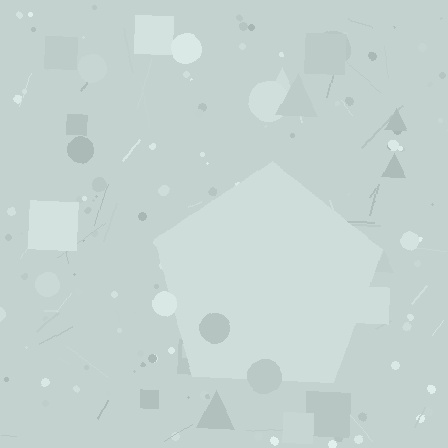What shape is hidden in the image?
A pentagon is hidden in the image.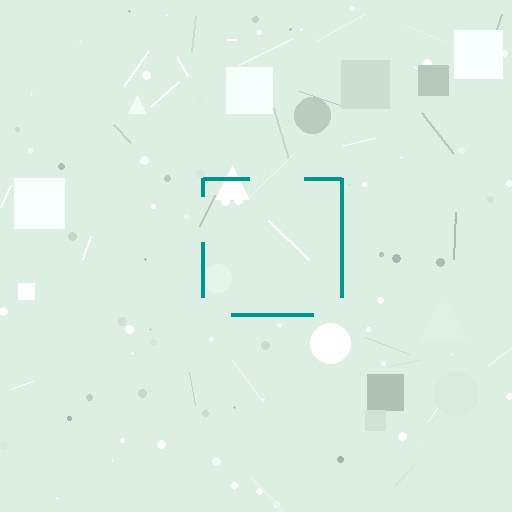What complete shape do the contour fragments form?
The contour fragments form a square.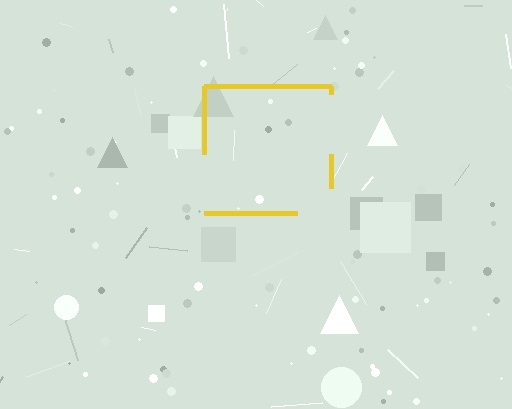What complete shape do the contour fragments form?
The contour fragments form a square.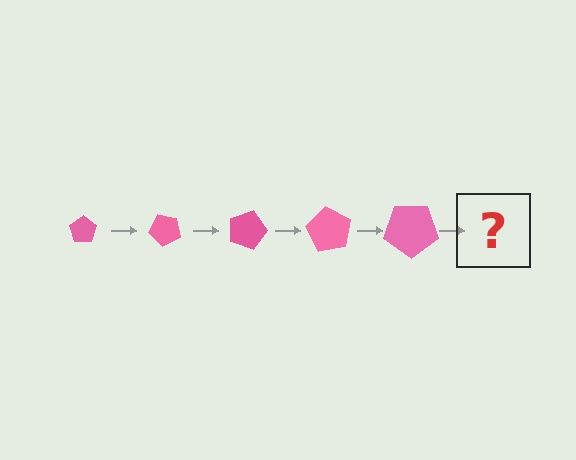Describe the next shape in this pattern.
It should be a pentagon, larger than the previous one and rotated 225 degrees from the start.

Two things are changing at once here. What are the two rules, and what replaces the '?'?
The two rules are that the pentagon grows larger each step and it rotates 45 degrees each step. The '?' should be a pentagon, larger than the previous one and rotated 225 degrees from the start.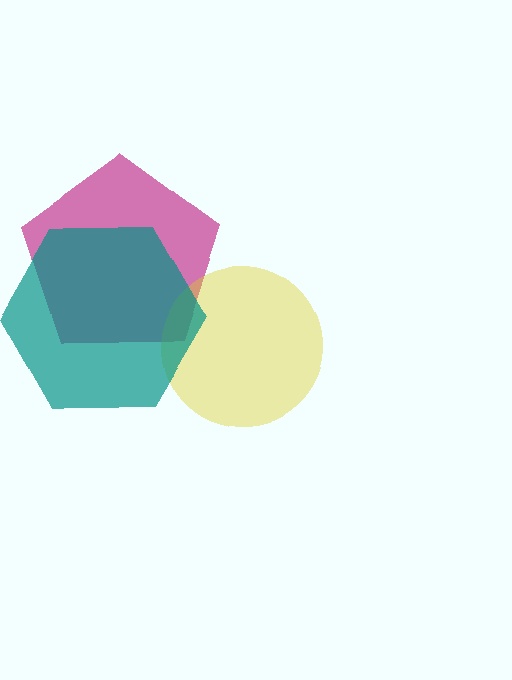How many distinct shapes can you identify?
There are 3 distinct shapes: a magenta pentagon, a yellow circle, a teal hexagon.